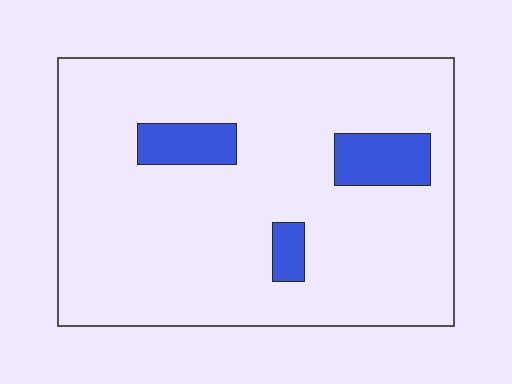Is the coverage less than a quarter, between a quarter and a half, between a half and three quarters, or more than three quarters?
Less than a quarter.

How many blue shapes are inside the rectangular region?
3.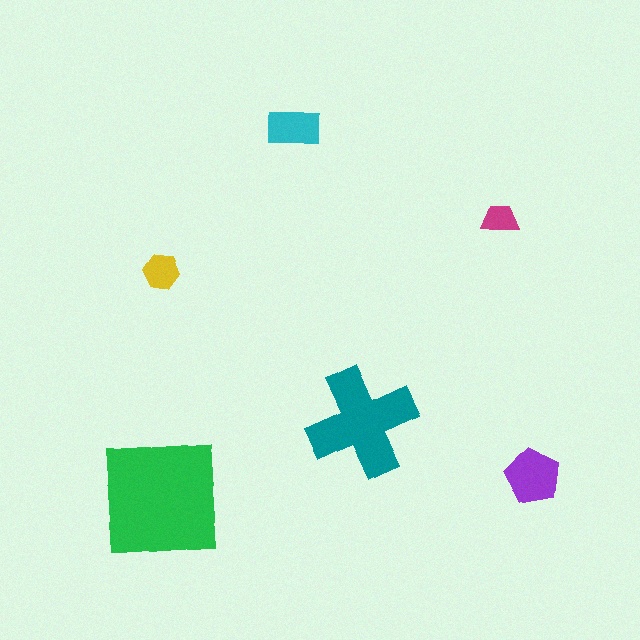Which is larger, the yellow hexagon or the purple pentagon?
The purple pentagon.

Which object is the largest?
The green square.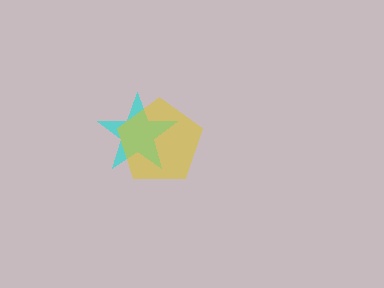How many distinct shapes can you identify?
There are 2 distinct shapes: a cyan star, a yellow pentagon.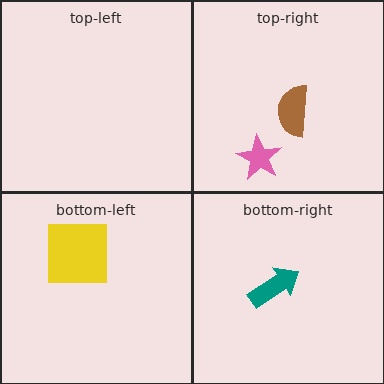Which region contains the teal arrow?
The bottom-right region.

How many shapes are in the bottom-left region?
1.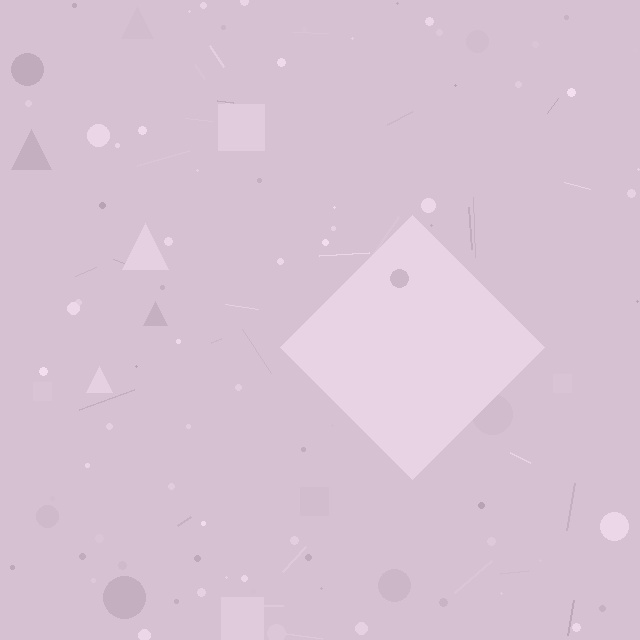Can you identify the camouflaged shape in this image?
The camouflaged shape is a diamond.